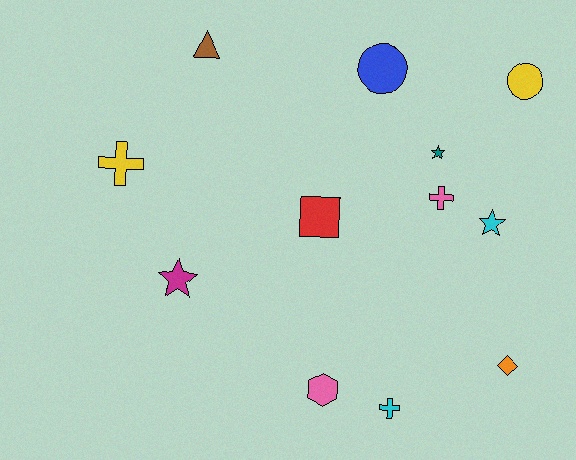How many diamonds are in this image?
There is 1 diamond.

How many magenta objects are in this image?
There is 1 magenta object.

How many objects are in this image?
There are 12 objects.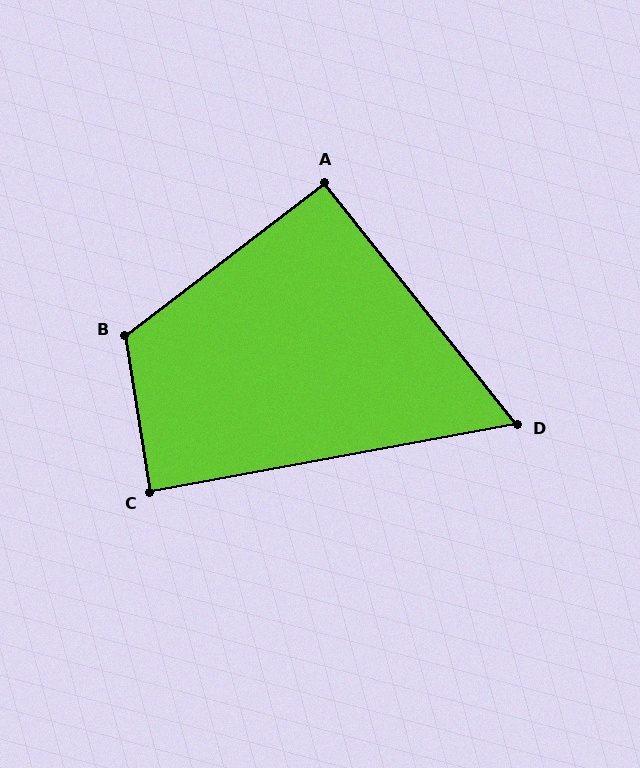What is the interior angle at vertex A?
Approximately 91 degrees (approximately right).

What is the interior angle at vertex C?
Approximately 89 degrees (approximately right).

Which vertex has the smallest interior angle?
D, at approximately 62 degrees.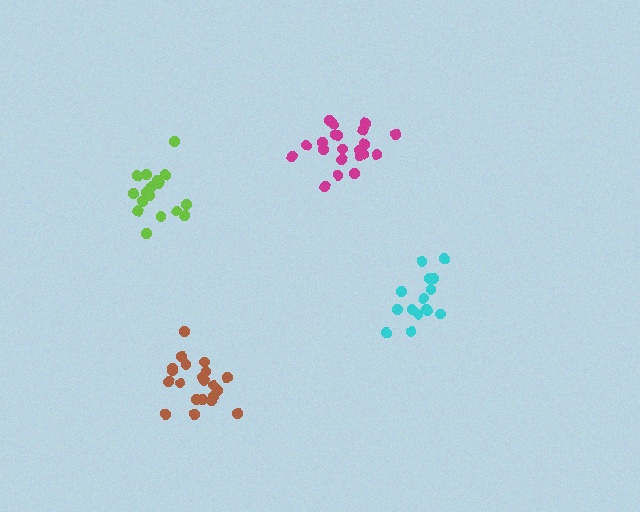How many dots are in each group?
Group 1: 21 dots, Group 2: 15 dots, Group 3: 21 dots, Group 4: 18 dots (75 total).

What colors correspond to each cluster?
The clusters are colored: magenta, cyan, brown, lime.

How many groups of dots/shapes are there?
There are 4 groups.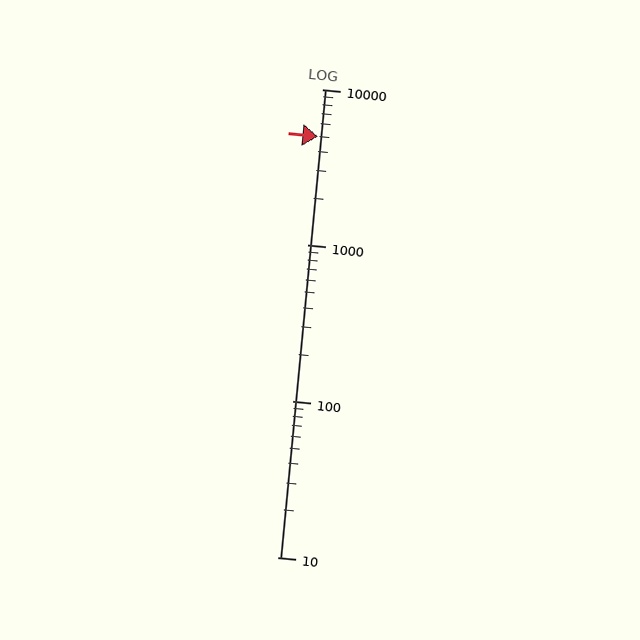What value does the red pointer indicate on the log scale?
The pointer indicates approximately 5000.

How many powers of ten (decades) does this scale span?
The scale spans 3 decades, from 10 to 10000.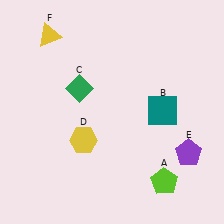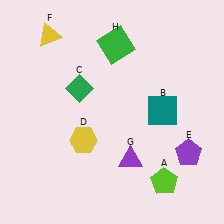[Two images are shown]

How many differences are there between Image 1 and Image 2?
There are 2 differences between the two images.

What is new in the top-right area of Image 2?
A green square (H) was added in the top-right area of Image 2.